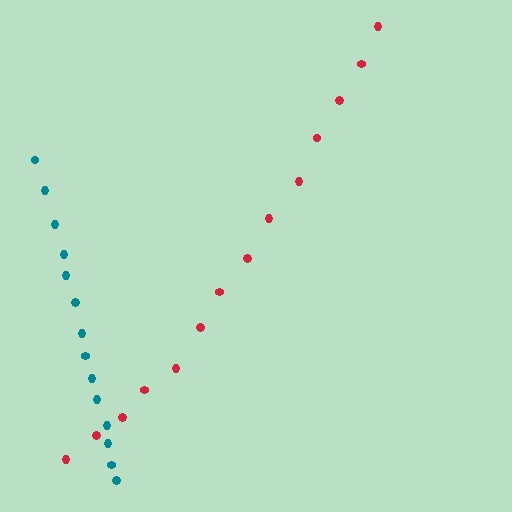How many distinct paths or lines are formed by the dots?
There are 2 distinct paths.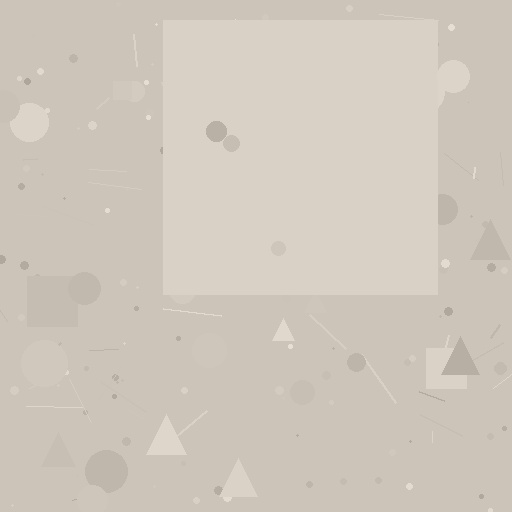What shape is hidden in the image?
A square is hidden in the image.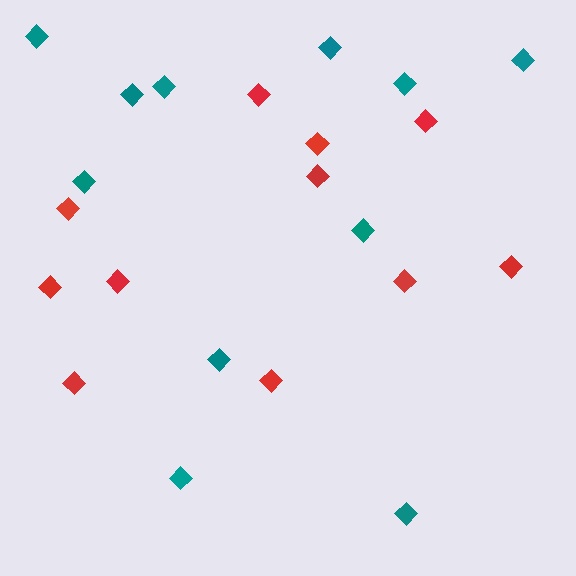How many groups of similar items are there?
There are 2 groups: one group of red diamonds (11) and one group of teal diamonds (11).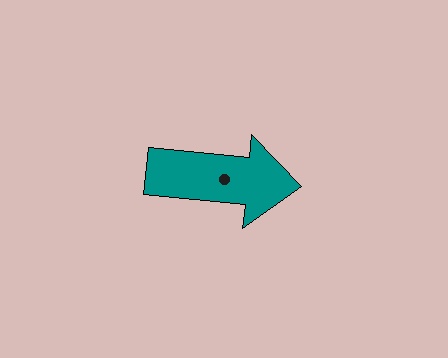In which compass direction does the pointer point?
East.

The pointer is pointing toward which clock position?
Roughly 3 o'clock.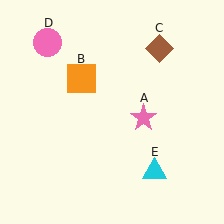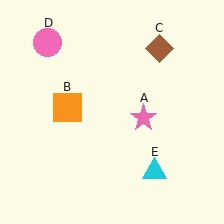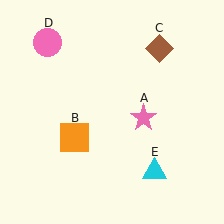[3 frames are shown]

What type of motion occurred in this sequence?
The orange square (object B) rotated counterclockwise around the center of the scene.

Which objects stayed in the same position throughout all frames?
Pink star (object A) and brown diamond (object C) and pink circle (object D) and cyan triangle (object E) remained stationary.